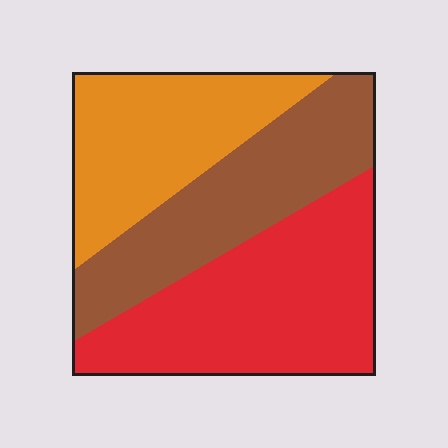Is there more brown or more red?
Red.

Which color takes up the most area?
Red, at roughly 40%.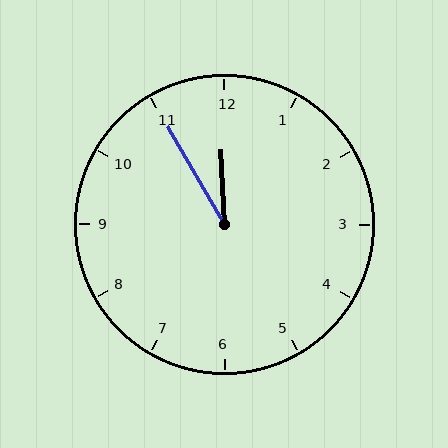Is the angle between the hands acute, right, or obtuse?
It is acute.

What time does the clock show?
11:55.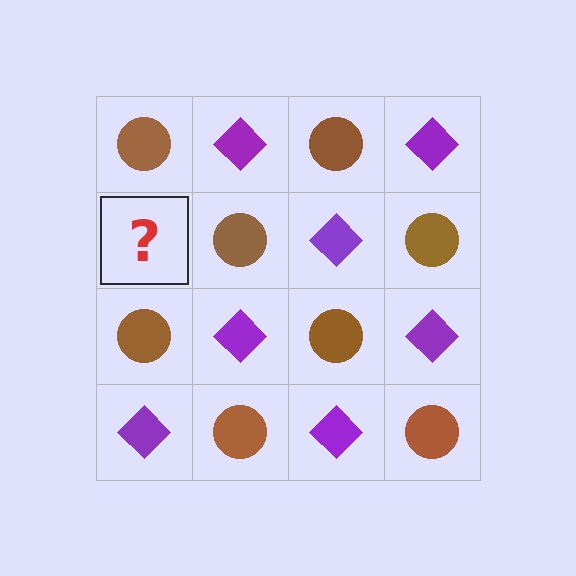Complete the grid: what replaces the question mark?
The question mark should be replaced with a purple diamond.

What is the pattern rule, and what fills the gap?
The rule is that it alternates brown circle and purple diamond in a checkerboard pattern. The gap should be filled with a purple diamond.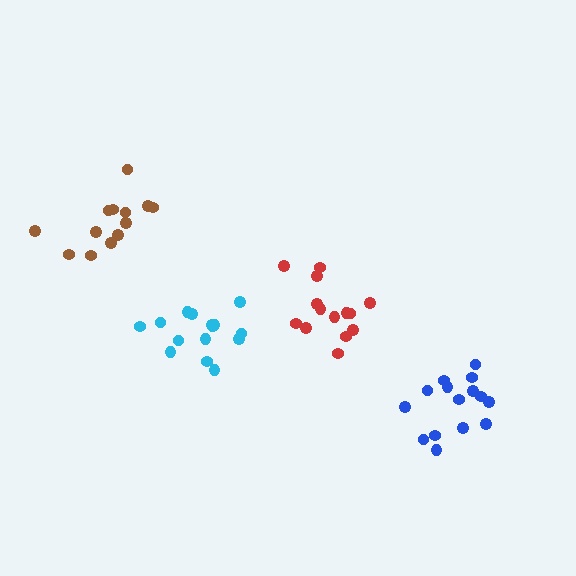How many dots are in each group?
Group 1: 15 dots, Group 2: 15 dots, Group 3: 13 dots, Group 4: 14 dots (57 total).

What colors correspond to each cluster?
The clusters are colored: blue, cyan, brown, red.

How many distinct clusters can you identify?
There are 4 distinct clusters.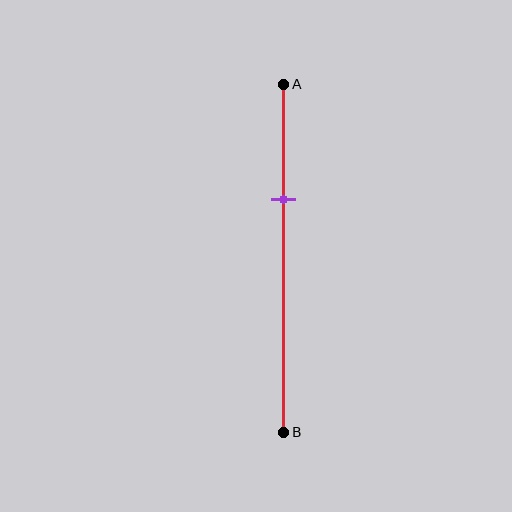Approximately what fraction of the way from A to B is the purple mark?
The purple mark is approximately 35% of the way from A to B.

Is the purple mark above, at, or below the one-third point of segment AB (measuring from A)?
The purple mark is approximately at the one-third point of segment AB.